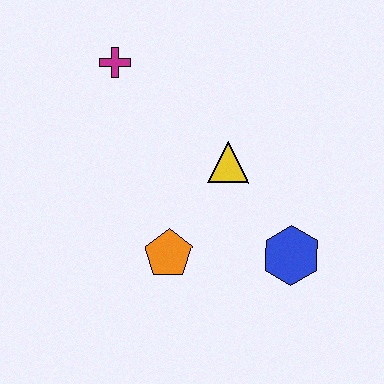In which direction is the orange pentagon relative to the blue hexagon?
The orange pentagon is to the left of the blue hexagon.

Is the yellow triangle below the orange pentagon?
No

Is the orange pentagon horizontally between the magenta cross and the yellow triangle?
Yes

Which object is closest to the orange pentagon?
The yellow triangle is closest to the orange pentagon.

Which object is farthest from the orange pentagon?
The magenta cross is farthest from the orange pentagon.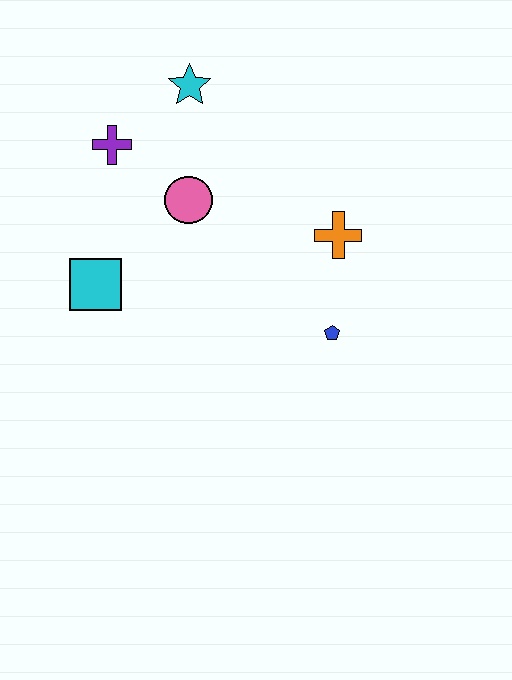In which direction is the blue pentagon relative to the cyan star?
The blue pentagon is below the cyan star.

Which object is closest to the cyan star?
The purple cross is closest to the cyan star.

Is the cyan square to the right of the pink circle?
No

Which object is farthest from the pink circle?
The blue pentagon is farthest from the pink circle.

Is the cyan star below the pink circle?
No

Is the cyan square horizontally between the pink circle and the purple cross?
No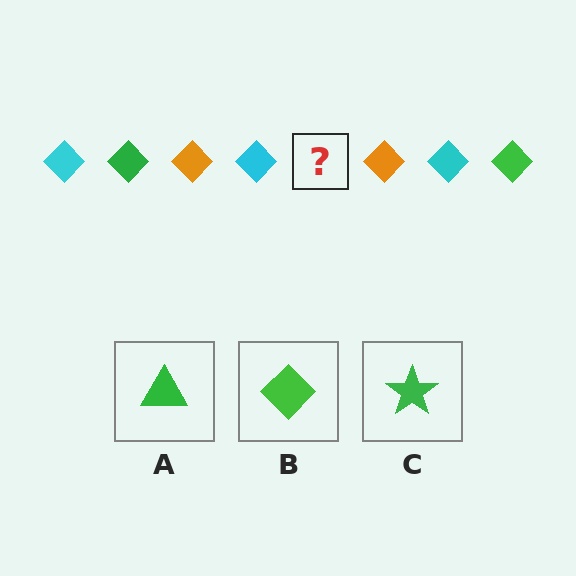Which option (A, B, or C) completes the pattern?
B.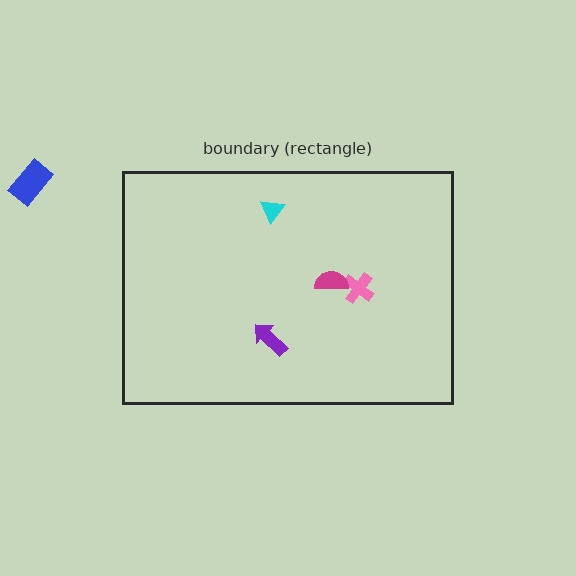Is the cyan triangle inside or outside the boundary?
Inside.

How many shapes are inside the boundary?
4 inside, 1 outside.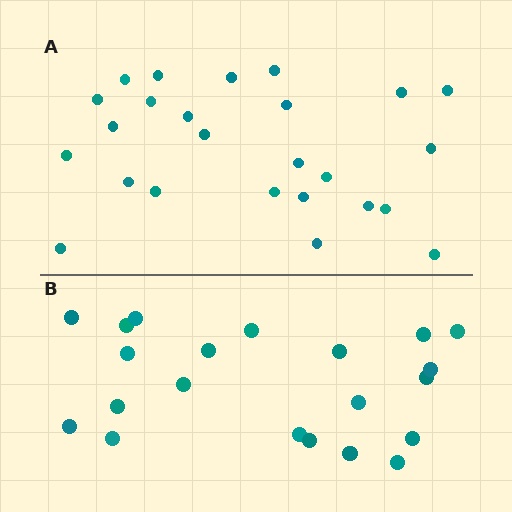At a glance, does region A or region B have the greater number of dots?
Region A (the top region) has more dots.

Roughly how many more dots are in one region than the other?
Region A has about 4 more dots than region B.